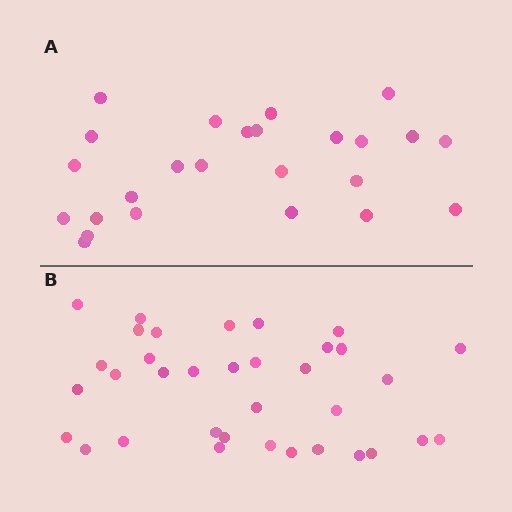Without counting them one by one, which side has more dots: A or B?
Region B (the bottom region) has more dots.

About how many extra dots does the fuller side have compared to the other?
Region B has roughly 10 or so more dots than region A.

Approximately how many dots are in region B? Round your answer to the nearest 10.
About 40 dots. (The exact count is 35, which rounds to 40.)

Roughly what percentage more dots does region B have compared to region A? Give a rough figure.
About 40% more.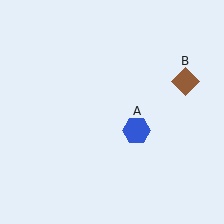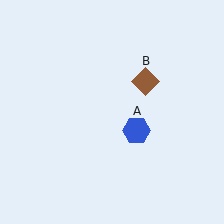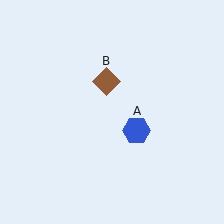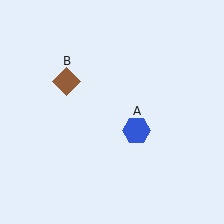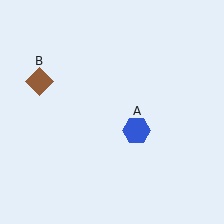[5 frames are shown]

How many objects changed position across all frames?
1 object changed position: brown diamond (object B).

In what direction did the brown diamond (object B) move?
The brown diamond (object B) moved left.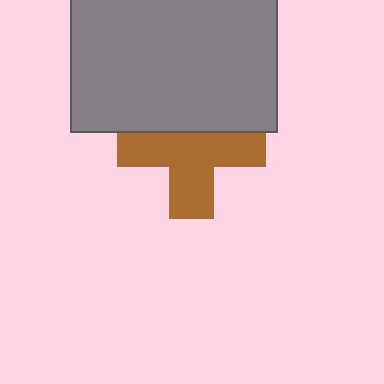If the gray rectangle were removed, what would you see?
You would see the complete brown cross.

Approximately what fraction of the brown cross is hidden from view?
Roughly 36% of the brown cross is hidden behind the gray rectangle.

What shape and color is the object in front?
The object in front is a gray rectangle.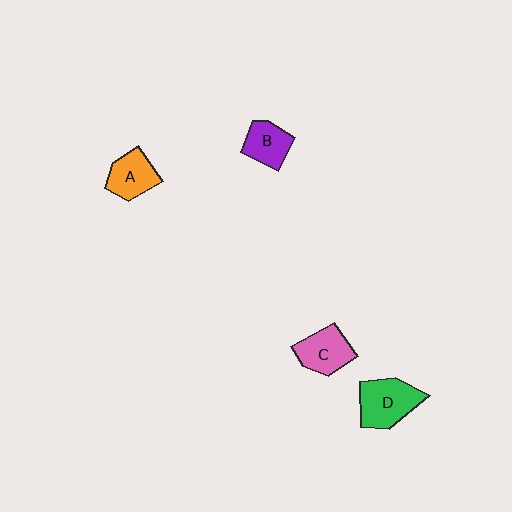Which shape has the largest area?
Shape D (green).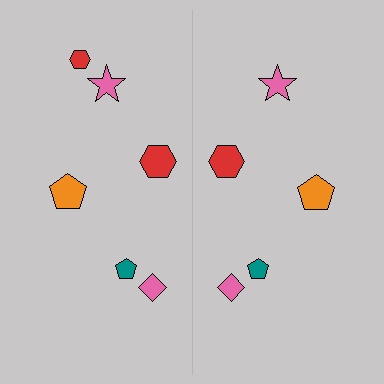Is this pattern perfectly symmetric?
No, the pattern is not perfectly symmetric. A red hexagon is missing from the right side.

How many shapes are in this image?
There are 11 shapes in this image.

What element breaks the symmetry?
A red hexagon is missing from the right side.